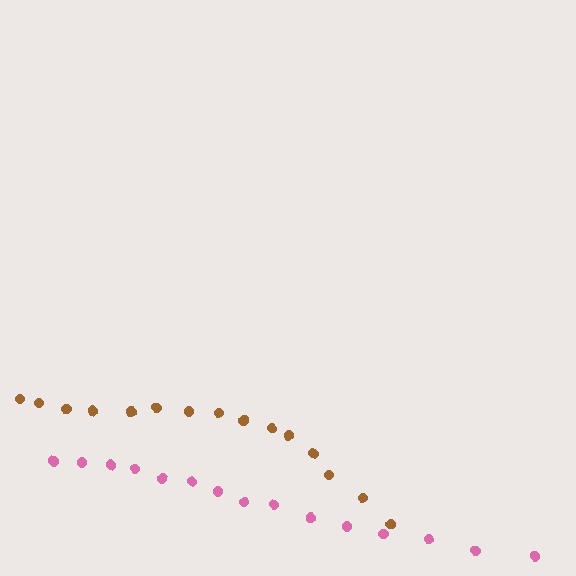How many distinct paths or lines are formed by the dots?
There are 2 distinct paths.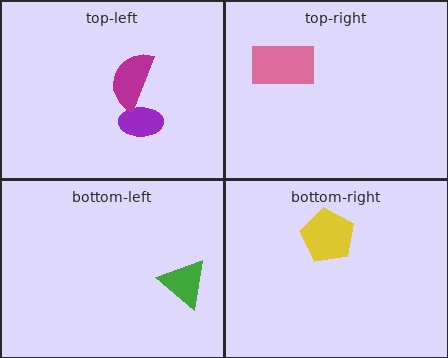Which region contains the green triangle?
The bottom-left region.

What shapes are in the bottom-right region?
The yellow pentagon.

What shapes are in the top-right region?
The pink rectangle.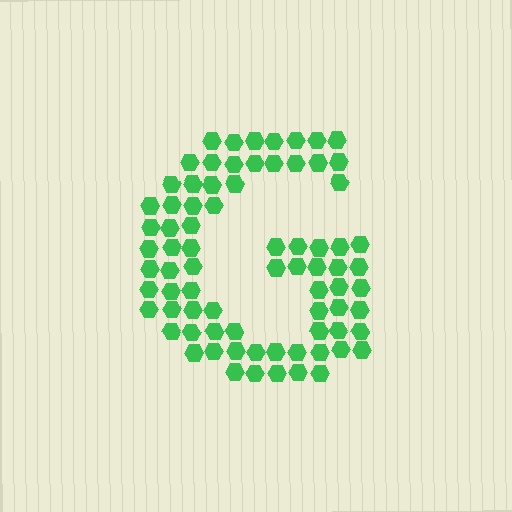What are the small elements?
The small elements are hexagons.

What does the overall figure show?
The overall figure shows the letter G.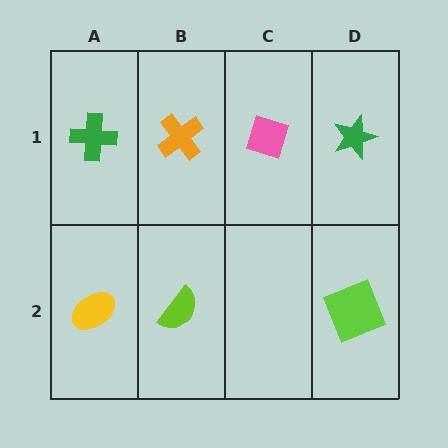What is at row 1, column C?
A pink diamond.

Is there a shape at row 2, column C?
No, that cell is empty.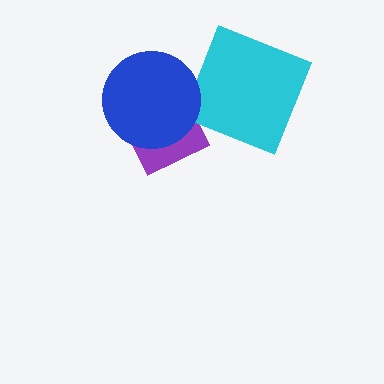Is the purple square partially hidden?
Yes, it is partially covered by another shape.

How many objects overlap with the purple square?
1 object overlaps with the purple square.